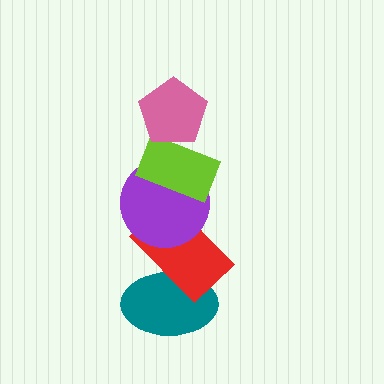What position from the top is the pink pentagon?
The pink pentagon is 1st from the top.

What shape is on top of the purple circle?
The lime rectangle is on top of the purple circle.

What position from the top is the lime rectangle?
The lime rectangle is 2nd from the top.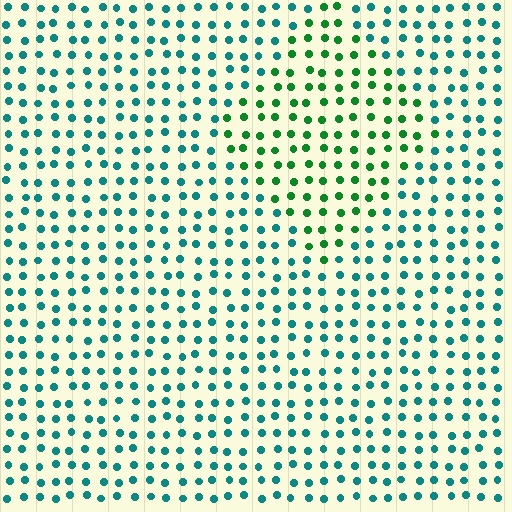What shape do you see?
I see a diamond.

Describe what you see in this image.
The image is filled with small teal elements in a uniform arrangement. A diamond-shaped region is visible where the elements are tinted to a slightly different hue, forming a subtle color boundary.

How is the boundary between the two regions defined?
The boundary is defined purely by a slight shift in hue (about 44 degrees). Spacing, size, and orientation are identical on both sides.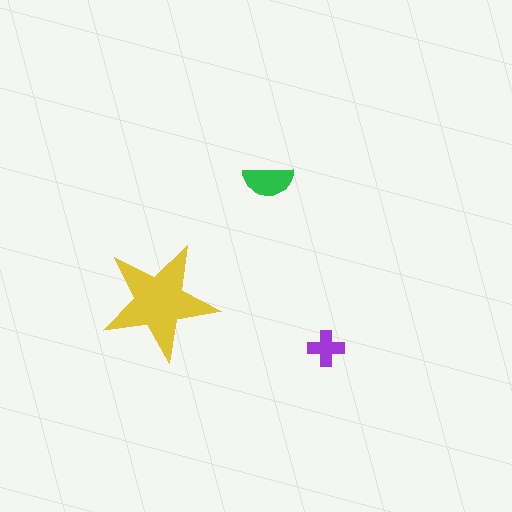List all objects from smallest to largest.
The purple cross, the green semicircle, the yellow star.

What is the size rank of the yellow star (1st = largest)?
1st.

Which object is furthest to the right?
The purple cross is rightmost.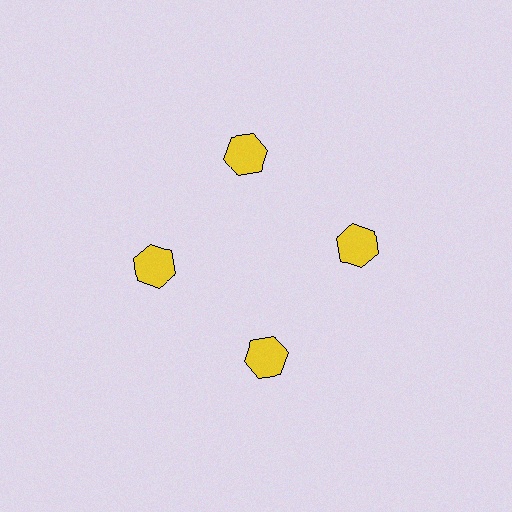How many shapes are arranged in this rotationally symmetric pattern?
There are 4 shapes, arranged in 4 groups of 1.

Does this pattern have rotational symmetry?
Yes, this pattern has 4-fold rotational symmetry. It looks the same after rotating 90 degrees around the center.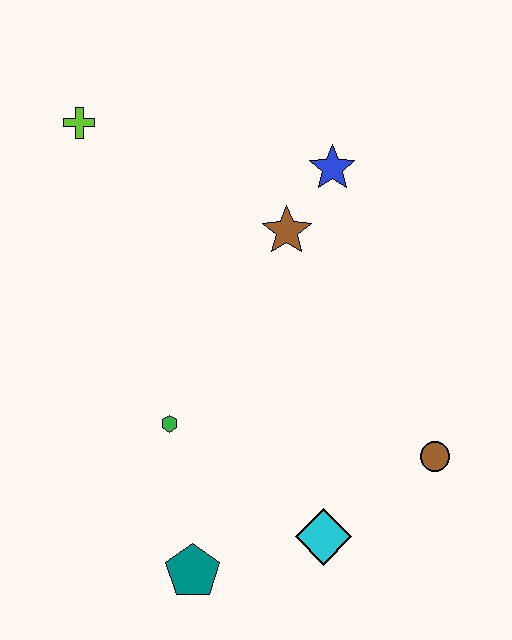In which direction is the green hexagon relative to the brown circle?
The green hexagon is to the left of the brown circle.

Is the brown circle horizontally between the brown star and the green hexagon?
No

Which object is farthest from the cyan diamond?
The lime cross is farthest from the cyan diamond.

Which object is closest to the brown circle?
The cyan diamond is closest to the brown circle.